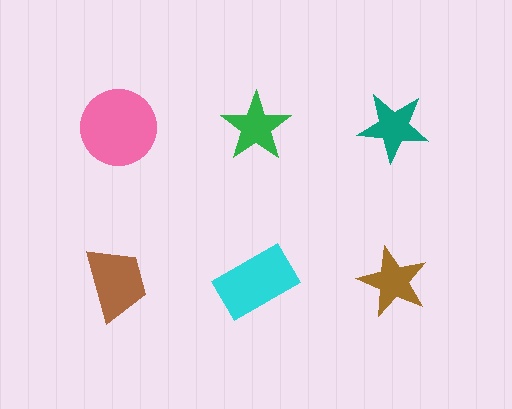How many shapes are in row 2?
3 shapes.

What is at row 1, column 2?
A green star.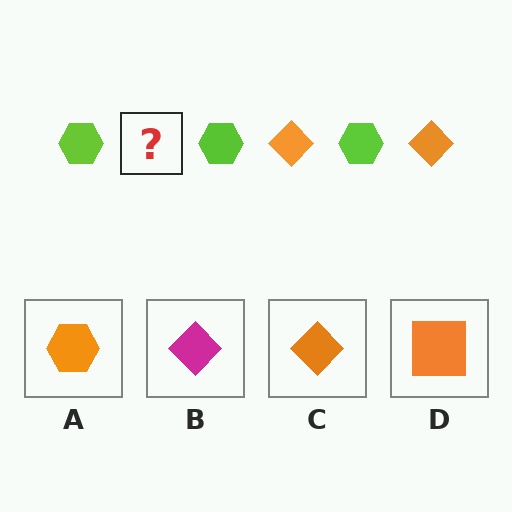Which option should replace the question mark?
Option C.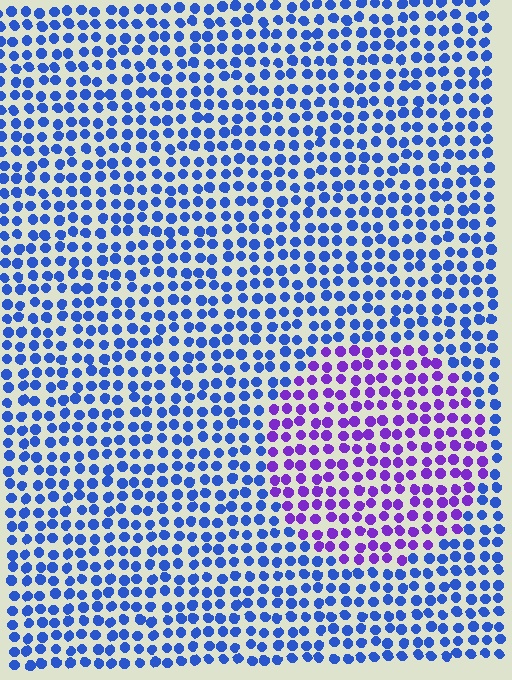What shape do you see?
I see a circle.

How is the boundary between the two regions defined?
The boundary is defined purely by a slight shift in hue (about 48 degrees). Spacing, size, and orientation are identical on both sides.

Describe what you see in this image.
The image is filled with small blue elements in a uniform arrangement. A circle-shaped region is visible where the elements are tinted to a slightly different hue, forming a subtle color boundary.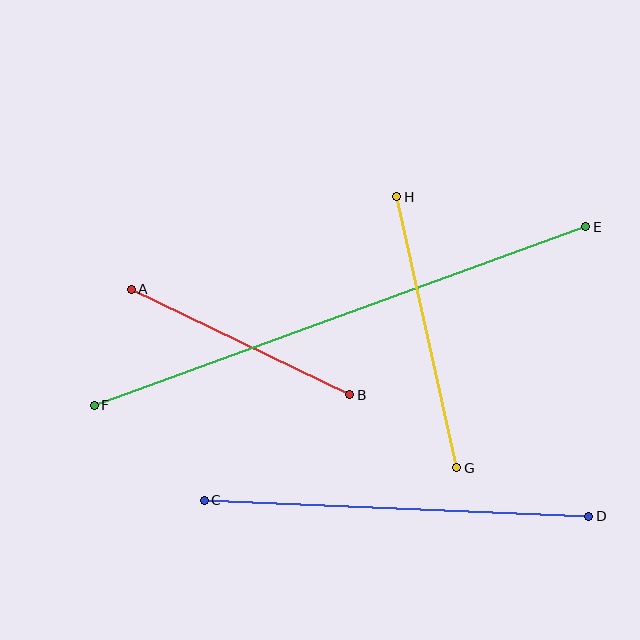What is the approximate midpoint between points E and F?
The midpoint is at approximately (340, 316) pixels.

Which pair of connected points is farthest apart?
Points E and F are farthest apart.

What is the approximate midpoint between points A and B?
The midpoint is at approximately (240, 342) pixels.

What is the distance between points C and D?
The distance is approximately 385 pixels.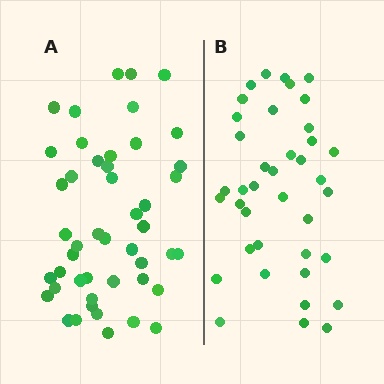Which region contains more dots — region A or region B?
Region A (the left region) has more dots.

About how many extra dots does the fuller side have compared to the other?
Region A has roughly 8 or so more dots than region B.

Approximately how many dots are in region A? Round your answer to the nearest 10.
About 50 dots. (The exact count is 47, which rounds to 50.)